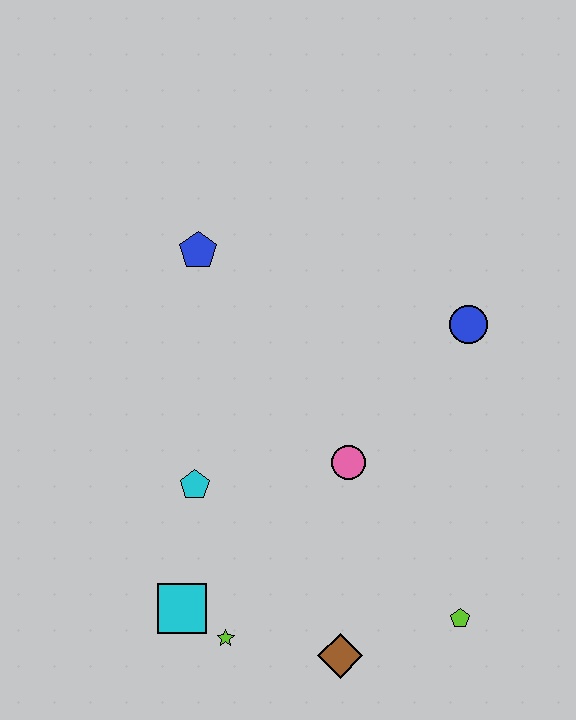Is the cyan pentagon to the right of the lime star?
No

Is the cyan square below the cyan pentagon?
Yes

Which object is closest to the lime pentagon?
The brown diamond is closest to the lime pentagon.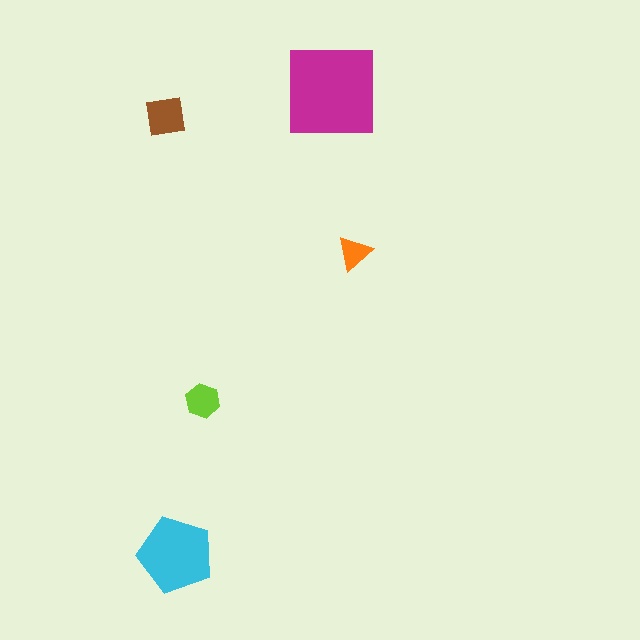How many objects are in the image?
There are 5 objects in the image.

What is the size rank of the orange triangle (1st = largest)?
5th.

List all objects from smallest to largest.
The orange triangle, the lime hexagon, the brown square, the cyan pentagon, the magenta square.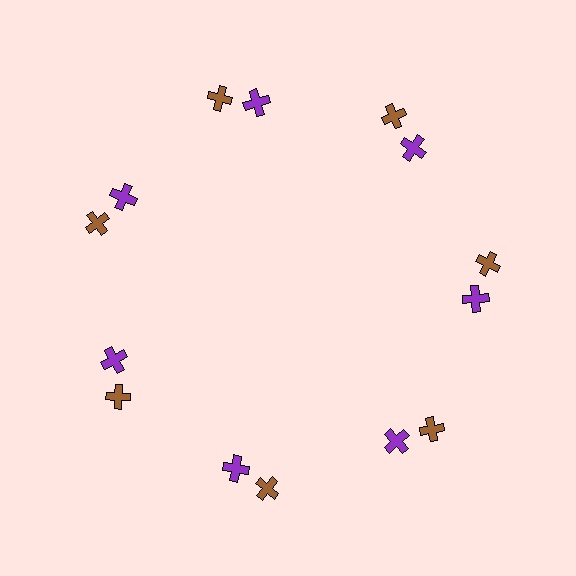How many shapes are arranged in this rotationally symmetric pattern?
There are 14 shapes, arranged in 7 groups of 2.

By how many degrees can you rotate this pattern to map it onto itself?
The pattern maps onto itself every 51 degrees of rotation.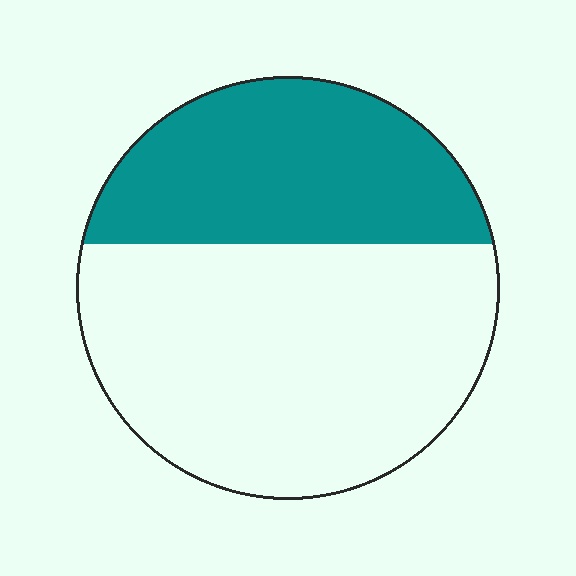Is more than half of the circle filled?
No.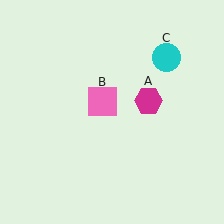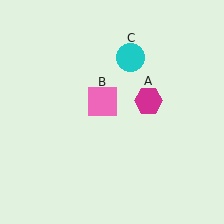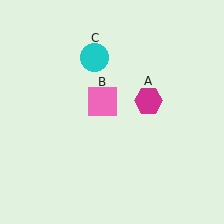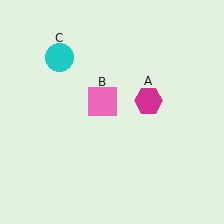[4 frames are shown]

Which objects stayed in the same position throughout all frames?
Magenta hexagon (object A) and pink square (object B) remained stationary.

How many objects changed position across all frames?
1 object changed position: cyan circle (object C).